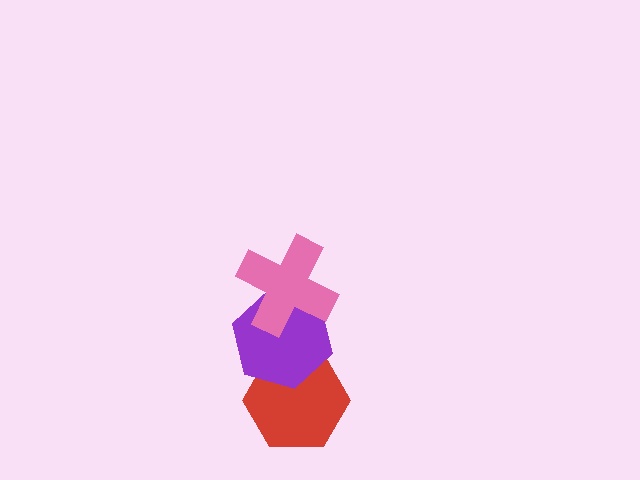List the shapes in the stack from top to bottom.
From top to bottom: the pink cross, the purple hexagon, the red hexagon.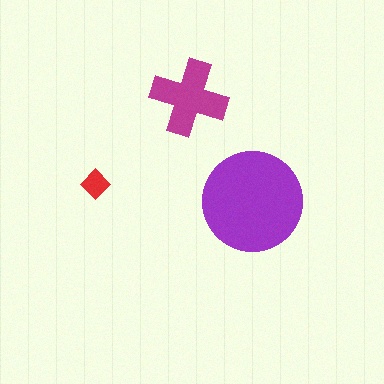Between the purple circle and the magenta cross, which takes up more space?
The purple circle.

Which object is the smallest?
The red diamond.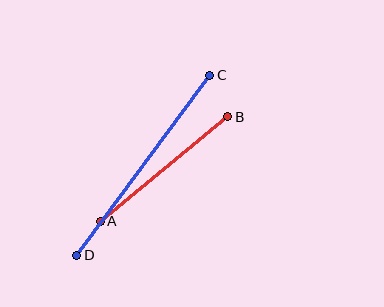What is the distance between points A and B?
The distance is approximately 165 pixels.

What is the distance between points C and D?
The distance is approximately 224 pixels.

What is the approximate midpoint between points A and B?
The midpoint is at approximately (164, 169) pixels.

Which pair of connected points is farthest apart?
Points C and D are farthest apart.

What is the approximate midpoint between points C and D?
The midpoint is at approximately (143, 165) pixels.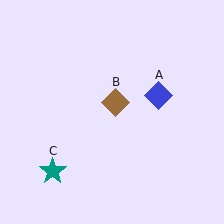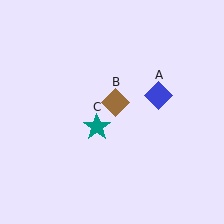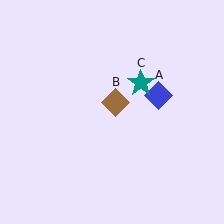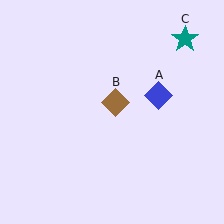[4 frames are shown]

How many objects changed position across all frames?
1 object changed position: teal star (object C).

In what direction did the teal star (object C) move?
The teal star (object C) moved up and to the right.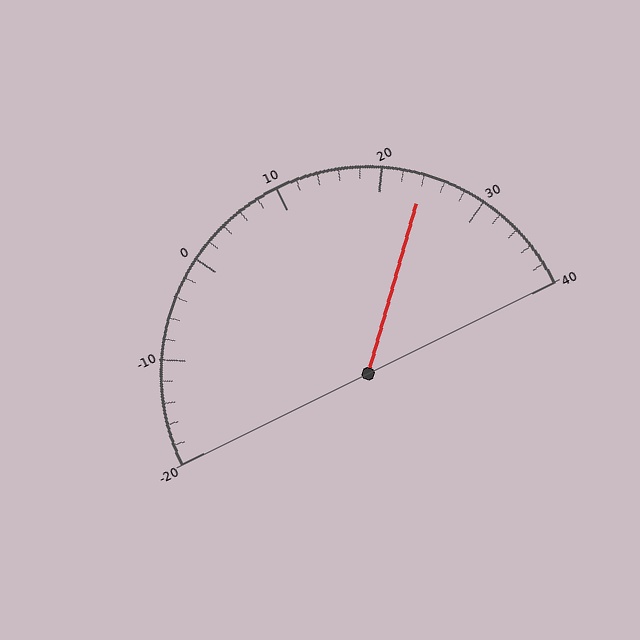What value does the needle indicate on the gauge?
The needle indicates approximately 24.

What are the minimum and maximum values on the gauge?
The gauge ranges from -20 to 40.